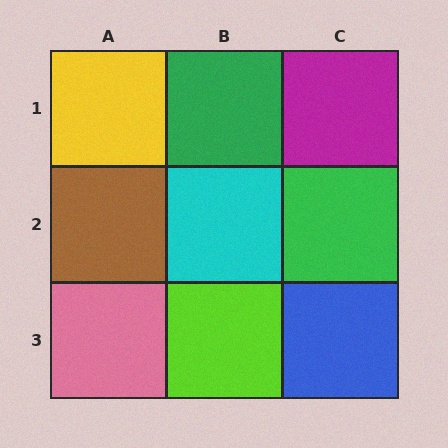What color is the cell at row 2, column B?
Cyan.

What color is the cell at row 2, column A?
Brown.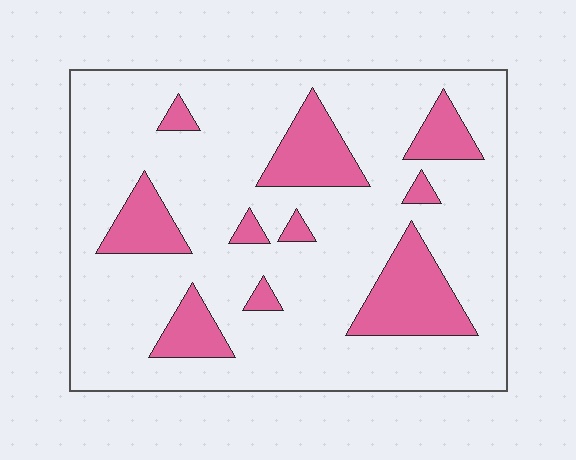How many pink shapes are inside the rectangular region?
10.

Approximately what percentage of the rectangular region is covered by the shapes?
Approximately 20%.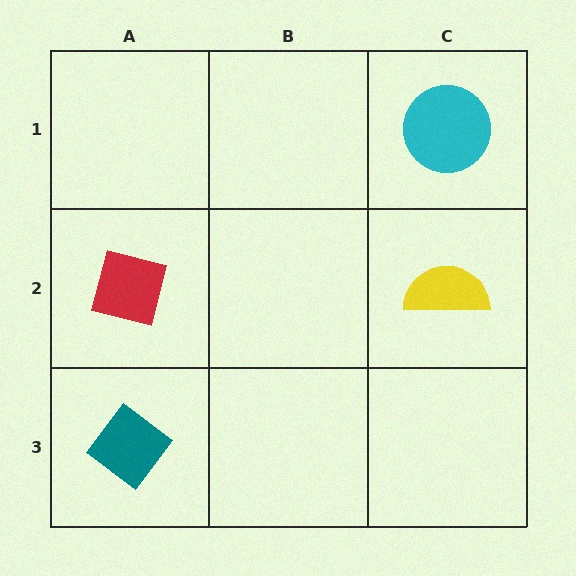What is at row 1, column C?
A cyan circle.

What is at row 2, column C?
A yellow semicircle.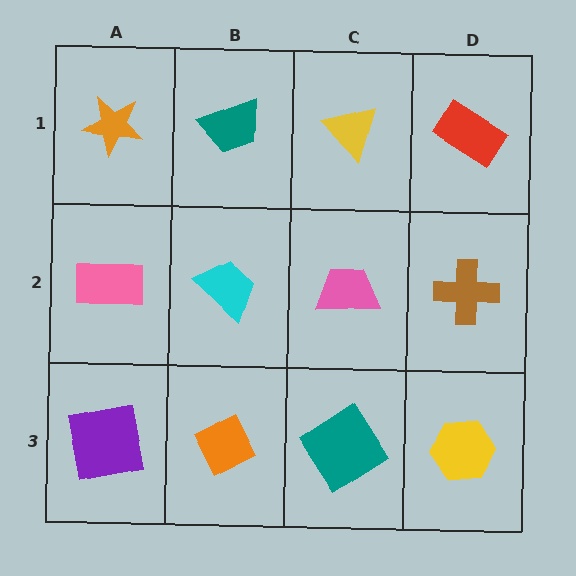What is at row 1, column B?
A teal trapezoid.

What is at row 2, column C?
A pink trapezoid.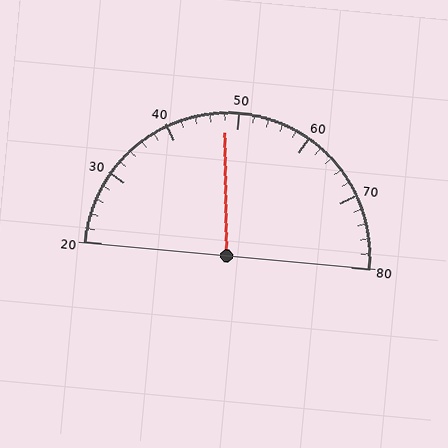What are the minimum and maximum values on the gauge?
The gauge ranges from 20 to 80.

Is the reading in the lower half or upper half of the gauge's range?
The reading is in the lower half of the range (20 to 80).